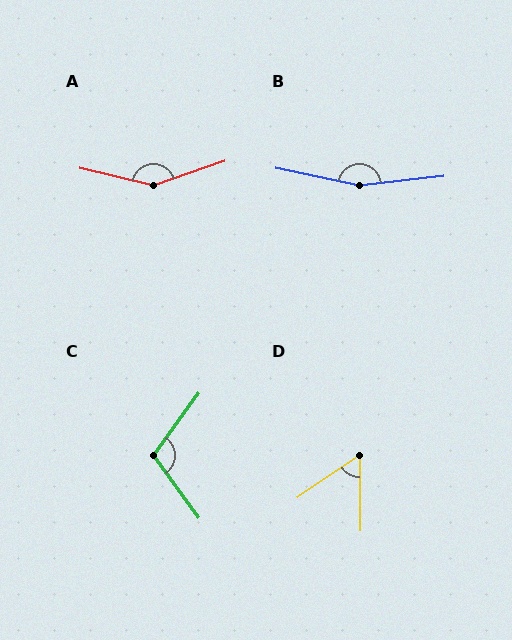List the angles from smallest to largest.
D (56°), C (108°), A (148°), B (161°).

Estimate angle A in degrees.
Approximately 148 degrees.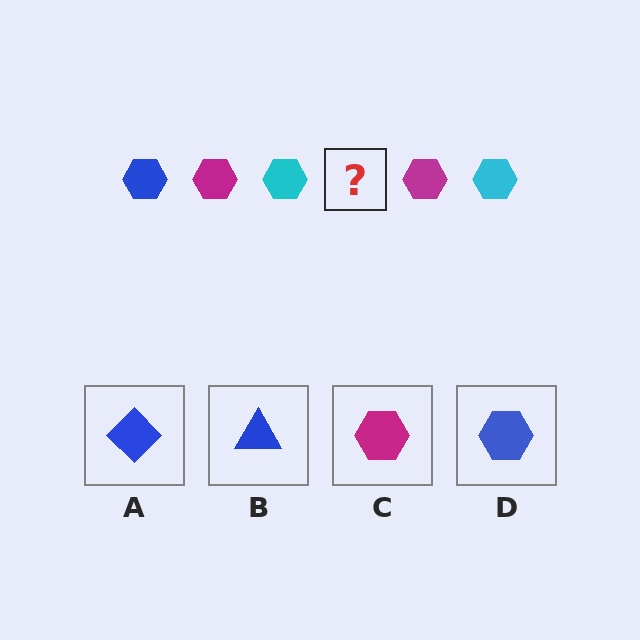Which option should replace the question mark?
Option D.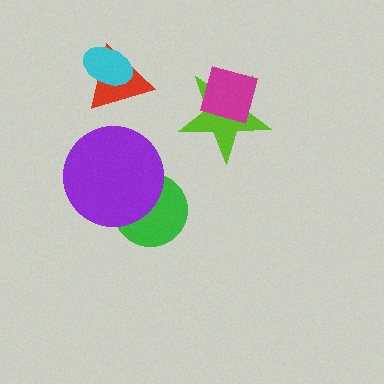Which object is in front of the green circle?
The purple circle is in front of the green circle.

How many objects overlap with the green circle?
1 object overlaps with the green circle.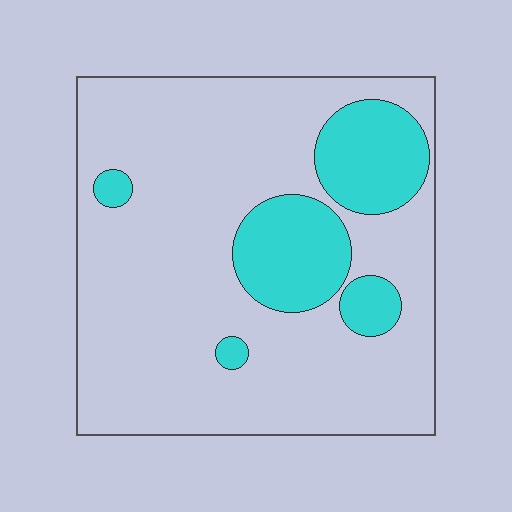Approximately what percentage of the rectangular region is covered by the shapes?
Approximately 20%.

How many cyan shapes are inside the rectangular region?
5.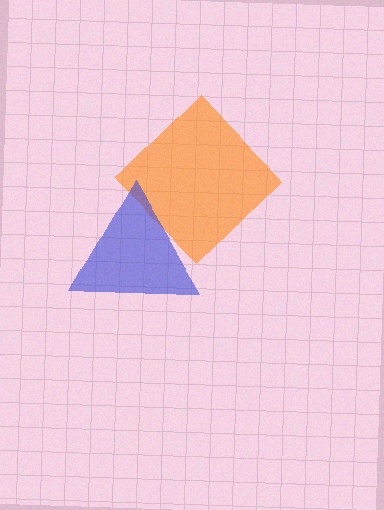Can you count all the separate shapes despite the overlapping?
Yes, there are 2 separate shapes.